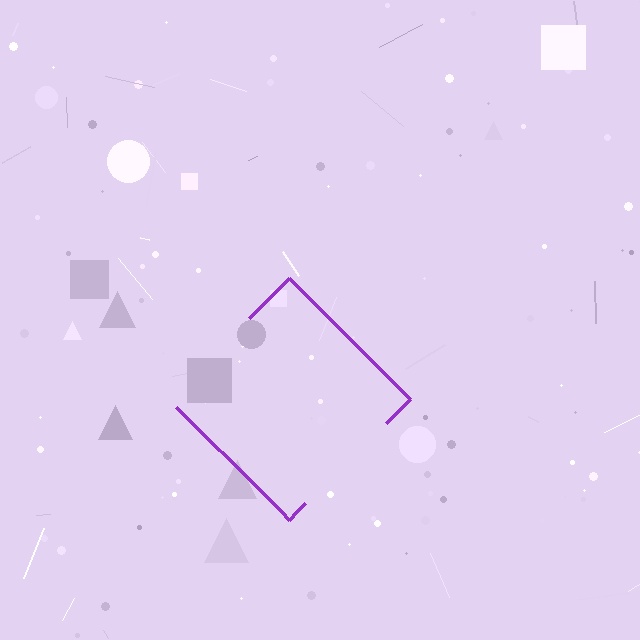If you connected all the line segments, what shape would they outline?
They would outline a diamond.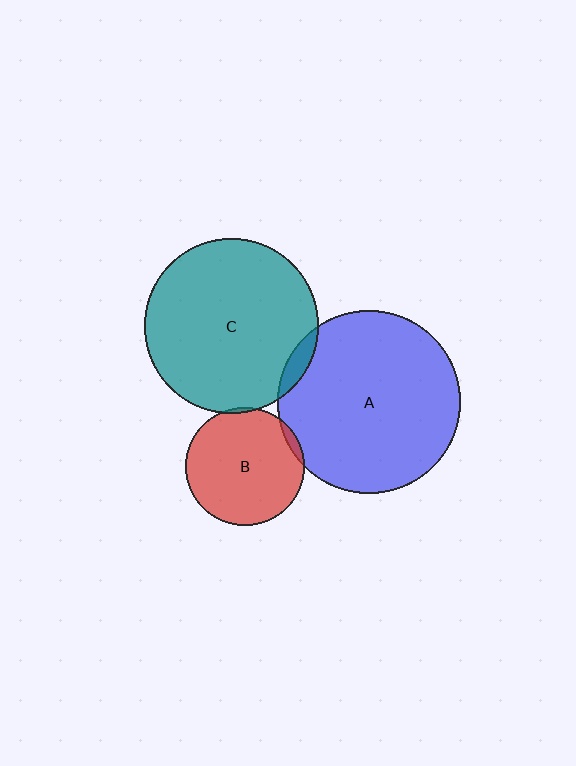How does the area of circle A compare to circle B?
Approximately 2.4 times.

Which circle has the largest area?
Circle A (blue).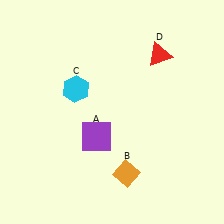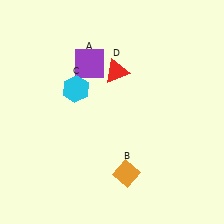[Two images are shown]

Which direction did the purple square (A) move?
The purple square (A) moved up.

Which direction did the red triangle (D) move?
The red triangle (D) moved left.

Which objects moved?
The objects that moved are: the purple square (A), the red triangle (D).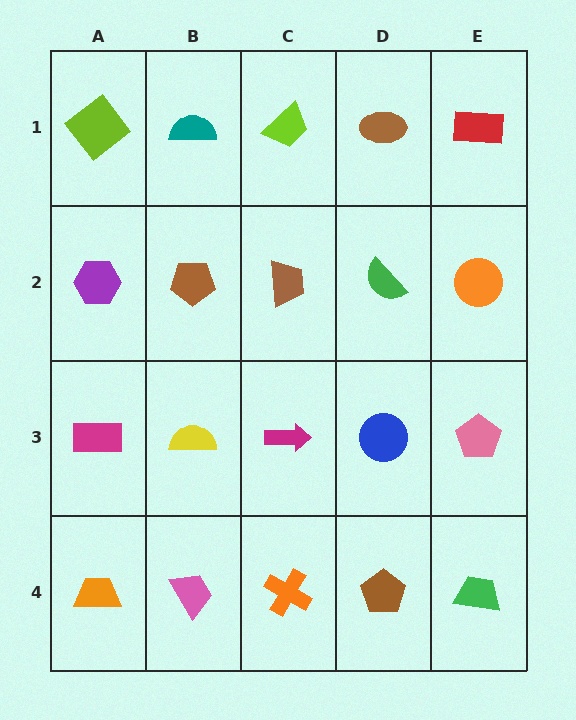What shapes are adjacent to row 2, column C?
A lime trapezoid (row 1, column C), a magenta arrow (row 3, column C), a brown pentagon (row 2, column B), a green semicircle (row 2, column D).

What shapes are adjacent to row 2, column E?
A red rectangle (row 1, column E), a pink pentagon (row 3, column E), a green semicircle (row 2, column D).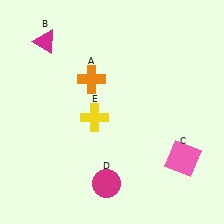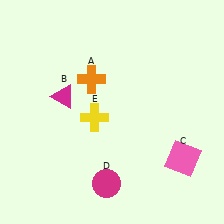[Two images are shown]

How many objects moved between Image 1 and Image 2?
1 object moved between the two images.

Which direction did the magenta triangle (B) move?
The magenta triangle (B) moved down.